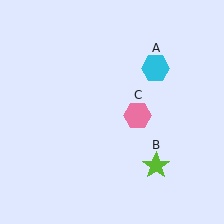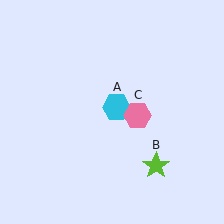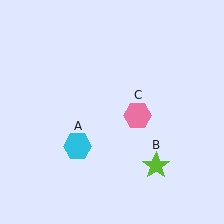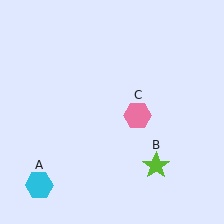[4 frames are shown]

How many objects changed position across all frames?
1 object changed position: cyan hexagon (object A).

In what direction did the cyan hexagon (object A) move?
The cyan hexagon (object A) moved down and to the left.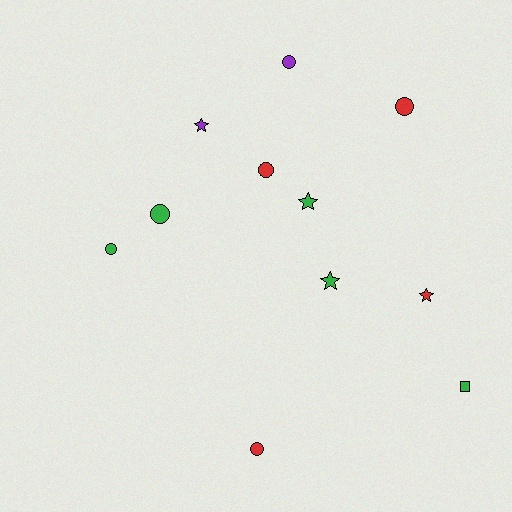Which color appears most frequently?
Green, with 5 objects.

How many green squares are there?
There is 1 green square.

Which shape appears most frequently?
Circle, with 6 objects.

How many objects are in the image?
There are 11 objects.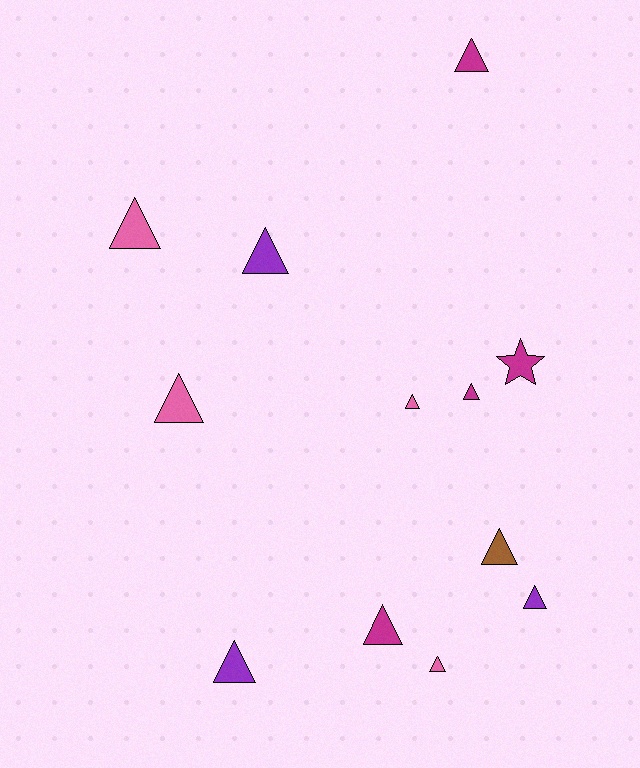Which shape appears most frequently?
Triangle, with 11 objects.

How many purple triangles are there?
There are 3 purple triangles.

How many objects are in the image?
There are 12 objects.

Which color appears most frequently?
Pink, with 4 objects.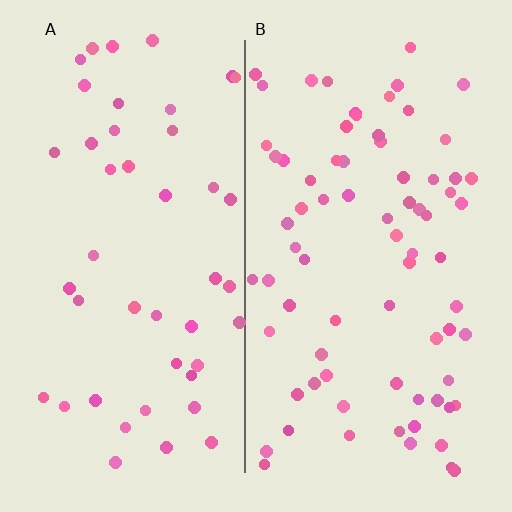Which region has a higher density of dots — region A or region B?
B (the right).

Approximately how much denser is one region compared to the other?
Approximately 1.7× — region B over region A.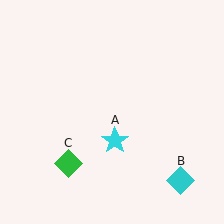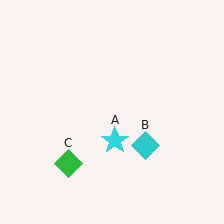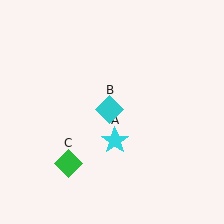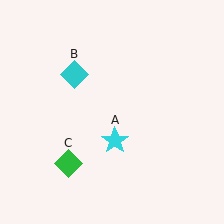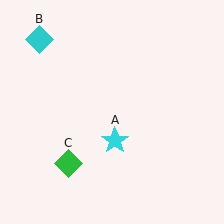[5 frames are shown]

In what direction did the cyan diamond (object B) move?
The cyan diamond (object B) moved up and to the left.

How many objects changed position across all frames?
1 object changed position: cyan diamond (object B).